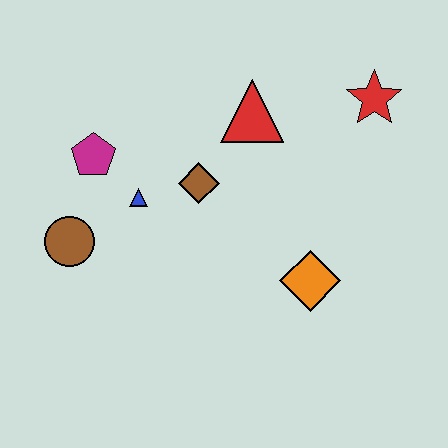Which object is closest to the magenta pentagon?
The blue triangle is closest to the magenta pentagon.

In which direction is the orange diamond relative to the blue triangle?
The orange diamond is to the right of the blue triangle.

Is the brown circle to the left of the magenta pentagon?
Yes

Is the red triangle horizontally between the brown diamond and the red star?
Yes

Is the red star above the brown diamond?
Yes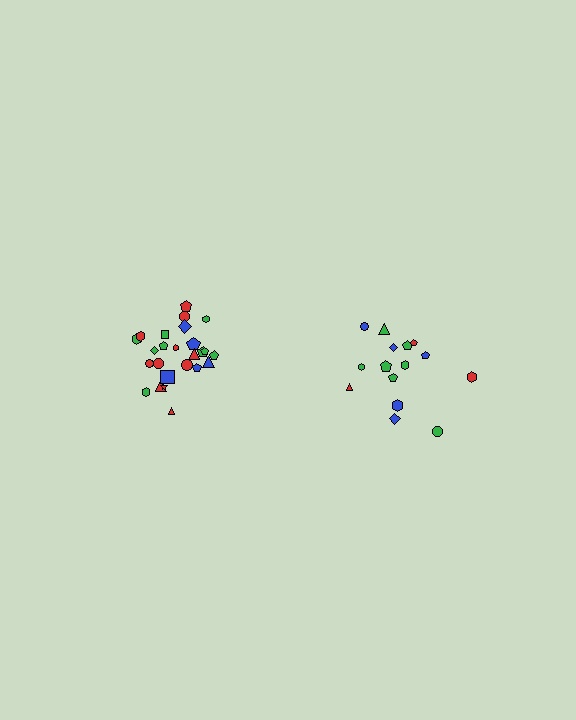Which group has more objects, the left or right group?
The left group.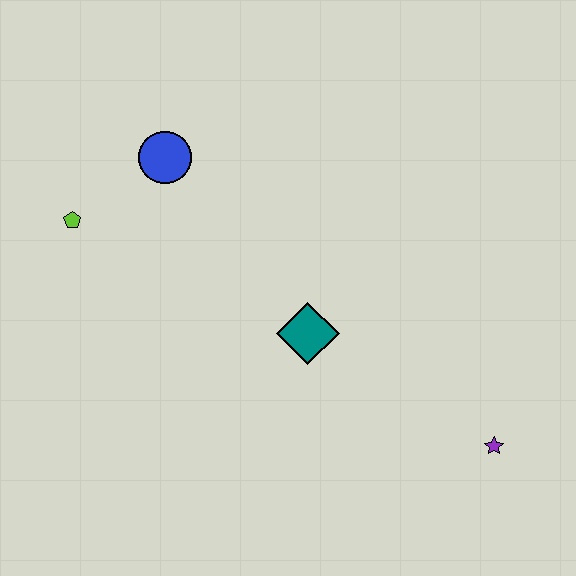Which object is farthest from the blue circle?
The purple star is farthest from the blue circle.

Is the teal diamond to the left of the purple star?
Yes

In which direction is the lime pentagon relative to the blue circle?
The lime pentagon is to the left of the blue circle.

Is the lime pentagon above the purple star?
Yes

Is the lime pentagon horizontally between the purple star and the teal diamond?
No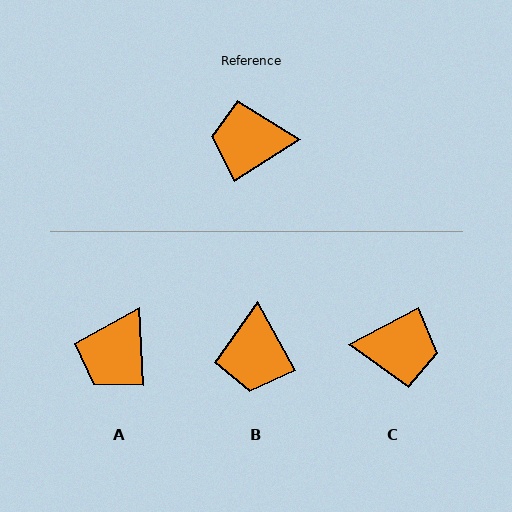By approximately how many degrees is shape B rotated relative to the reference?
Approximately 87 degrees counter-clockwise.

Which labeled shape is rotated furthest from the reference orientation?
C, about 176 degrees away.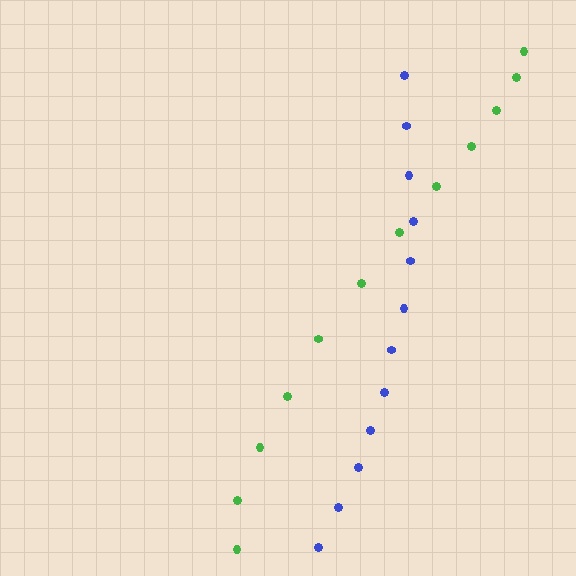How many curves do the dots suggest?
There are 2 distinct paths.